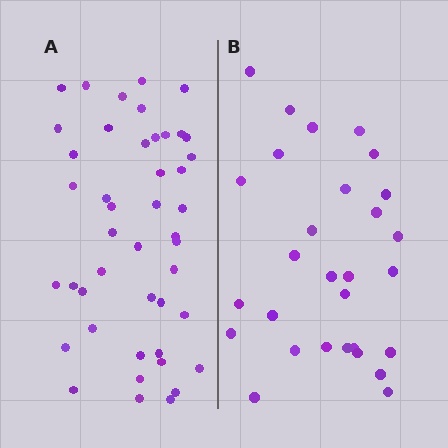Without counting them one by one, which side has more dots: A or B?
Region A (the left region) has more dots.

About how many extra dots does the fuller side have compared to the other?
Region A has approximately 15 more dots than region B.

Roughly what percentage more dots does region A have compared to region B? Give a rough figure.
About 55% more.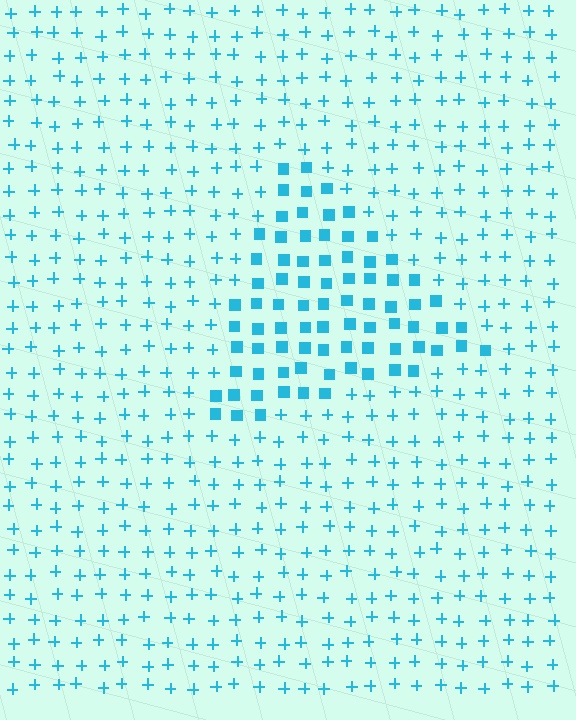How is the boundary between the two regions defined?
The boundary is defined by a change in element shape: squares inside vs. plus signs outside. All elements share the same color and spacing.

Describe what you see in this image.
The image is filled with small cyan elements arranged in a uniform grid. A triangle-shaped region contains squares, while the surrounding area contains plus signs. The boundary is defined purely by the change in element shape.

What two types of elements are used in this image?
The image uses squares inside the triangle region and plus signs outside it.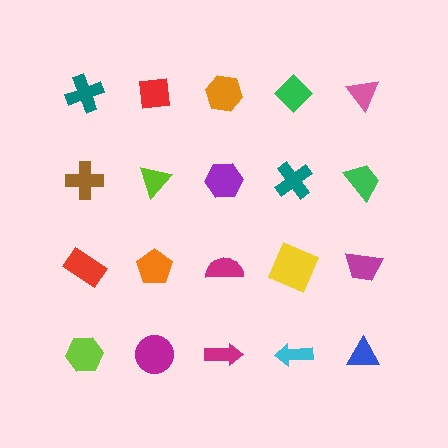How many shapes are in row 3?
5 shapes.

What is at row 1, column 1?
A teal cross.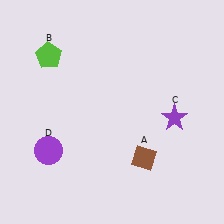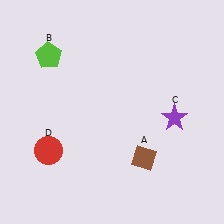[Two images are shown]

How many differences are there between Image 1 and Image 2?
There is 1 difference between the two images.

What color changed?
The circle (D) changed from purple in Image 1 to red in Image 2.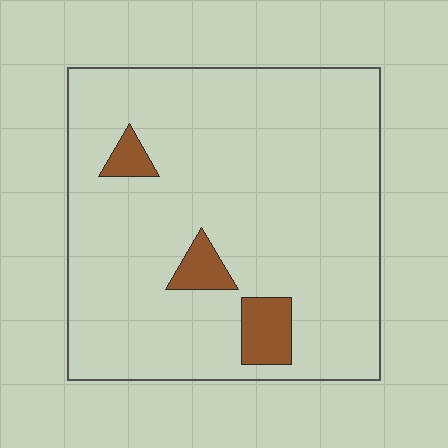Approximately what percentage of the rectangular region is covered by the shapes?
Approximately 10%.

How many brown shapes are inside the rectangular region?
3.